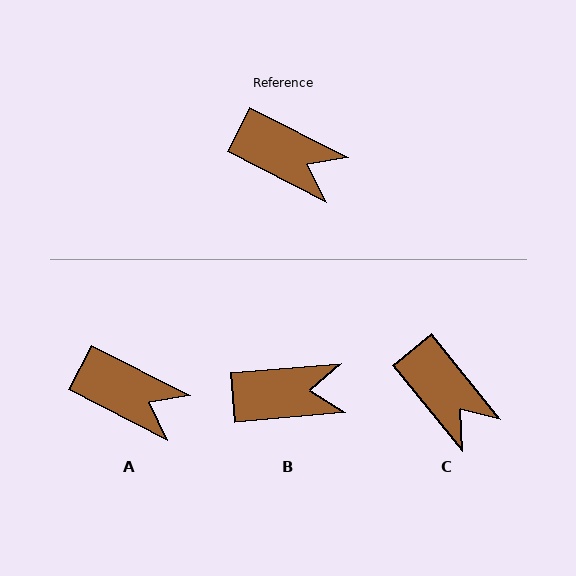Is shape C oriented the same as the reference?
No, it is off by about 24 degrees.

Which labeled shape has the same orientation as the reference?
A.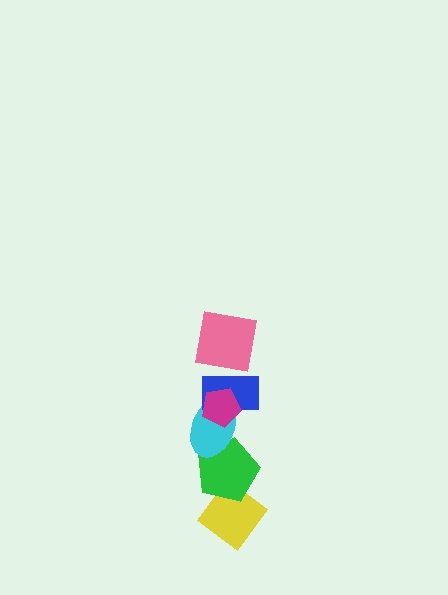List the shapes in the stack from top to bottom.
From top to bottom: the pink square, the magenta pentagon, the blue rectangle, the cyan ellipse, the green pentagon, the yellow diamond.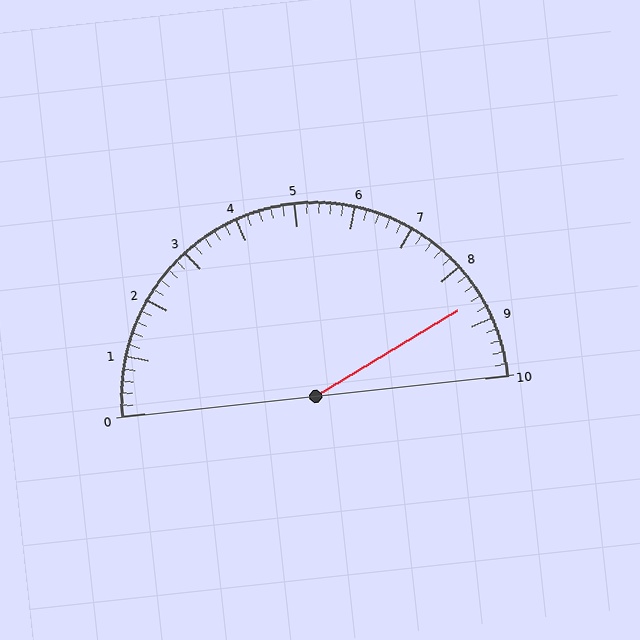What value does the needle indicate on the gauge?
The needle indicates approximately 8.6.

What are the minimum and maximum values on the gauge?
The gauge ranges from 0 to 10.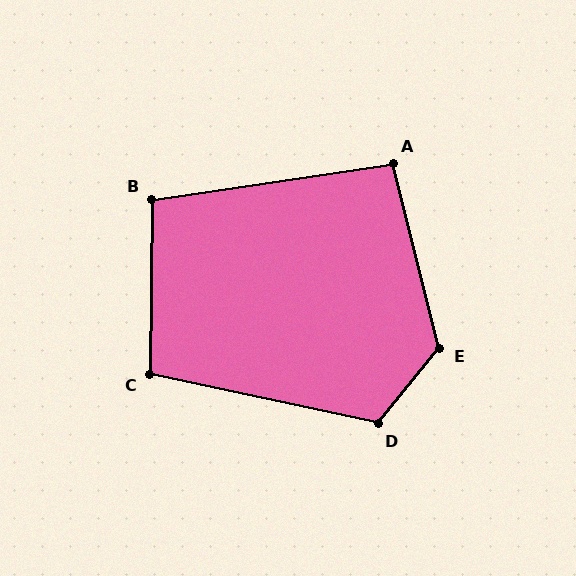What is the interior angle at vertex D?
Approximately 117 degrees (obtuse).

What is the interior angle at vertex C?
Approximately 102 degrees (obtuse).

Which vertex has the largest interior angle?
E, at approximately 127 degrees.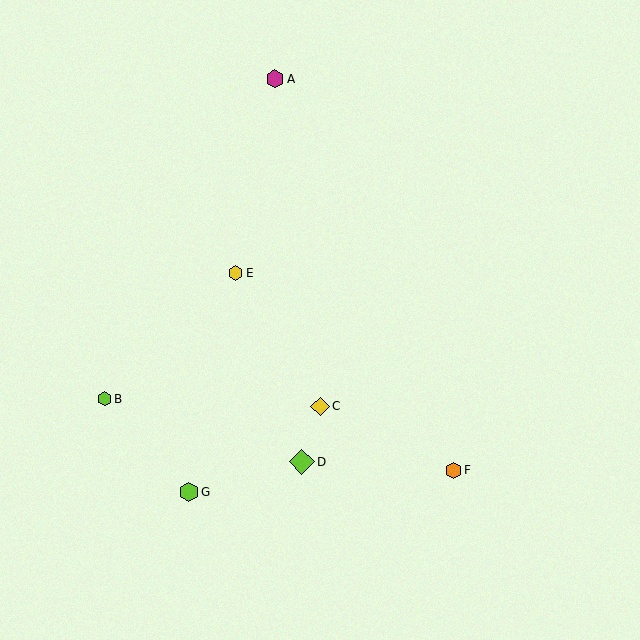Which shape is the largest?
The lime diamond (labeled D) is the largest.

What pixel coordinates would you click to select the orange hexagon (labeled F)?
Click at (453, 471) to select the orange hexagon F.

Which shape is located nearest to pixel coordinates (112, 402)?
The lime hexagon (labeled B) at (104, 399) is nearest to that location.